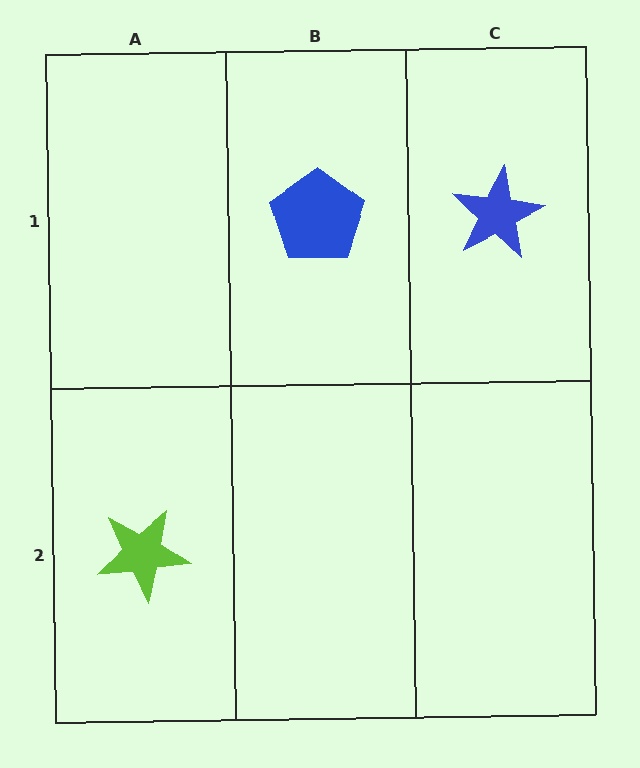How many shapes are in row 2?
1 shape.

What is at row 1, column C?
A blue star.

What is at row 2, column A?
A lime star.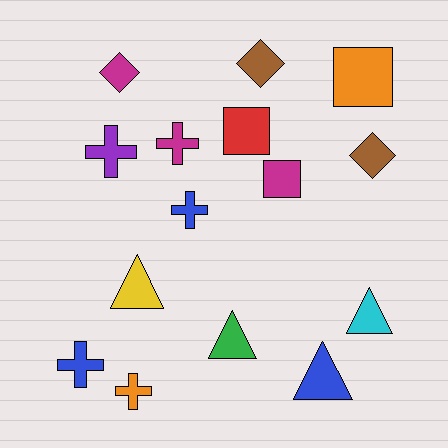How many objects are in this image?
There are 15 objects.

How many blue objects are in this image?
There are 3 blue objects.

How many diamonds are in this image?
There are 3 diamonds.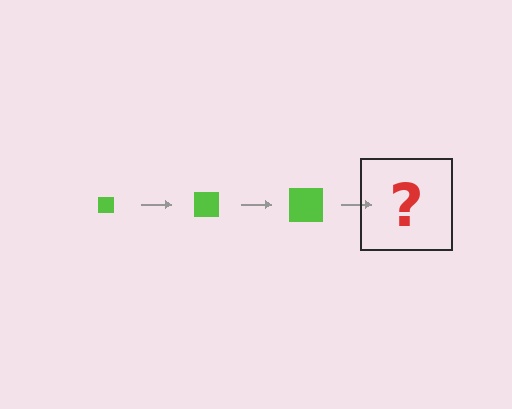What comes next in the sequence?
The next element should be a lime square, larger than the previous one.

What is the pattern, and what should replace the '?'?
The pattern is that the square gets progressively larger each step. The '?' should be a lime square, larger than the previous one.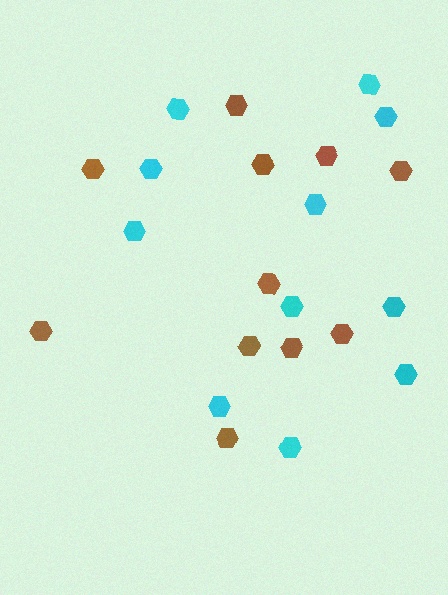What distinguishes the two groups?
There are 2 groups: one group of brown hexagons (11) and one group of cyan hexagons (11).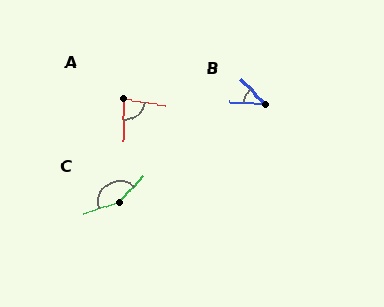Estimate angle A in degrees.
Approximately 83 degrees.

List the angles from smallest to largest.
B (41°), A (83°), C (151°).